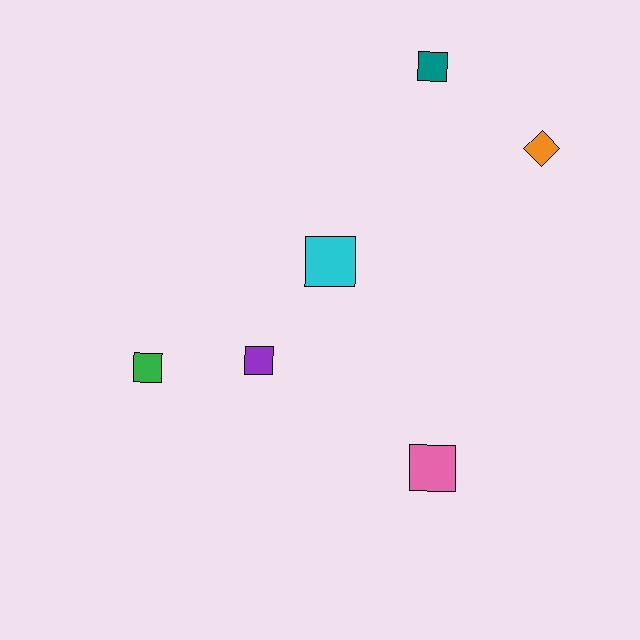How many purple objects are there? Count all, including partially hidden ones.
There is 1 purple object.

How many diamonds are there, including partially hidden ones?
There is 1 diamond.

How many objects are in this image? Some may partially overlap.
There are 6 objects.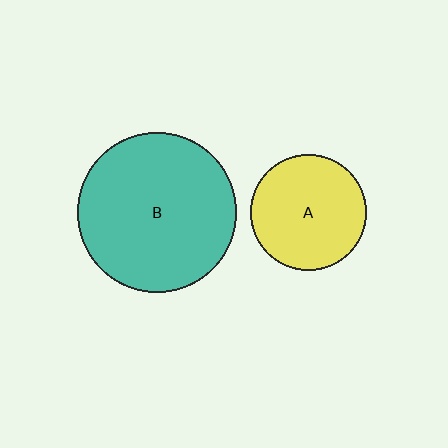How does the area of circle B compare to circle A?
Approximately 1.9 times.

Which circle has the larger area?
Circle B (teal).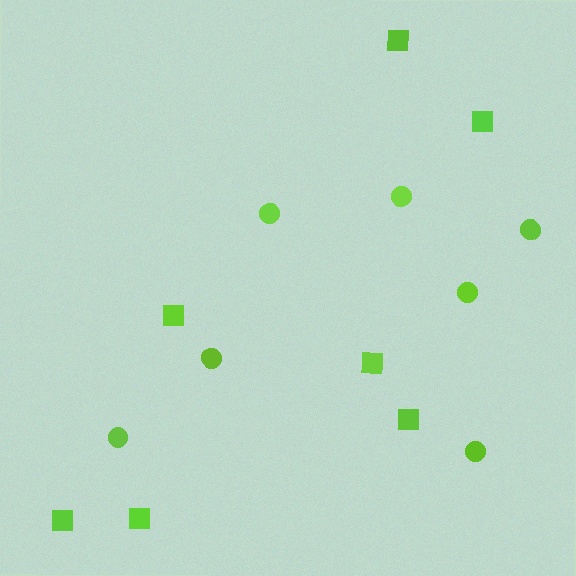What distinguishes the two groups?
There are 2 groups: one group of circles (7) and one group of squares (7).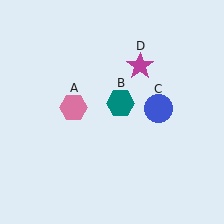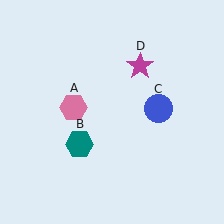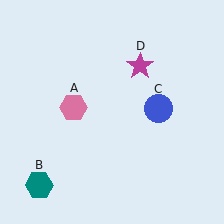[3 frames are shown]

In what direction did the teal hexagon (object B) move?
The teal hexagon (object B) moved down and to the left.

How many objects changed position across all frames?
1 object changed position: teal hexagon (object B).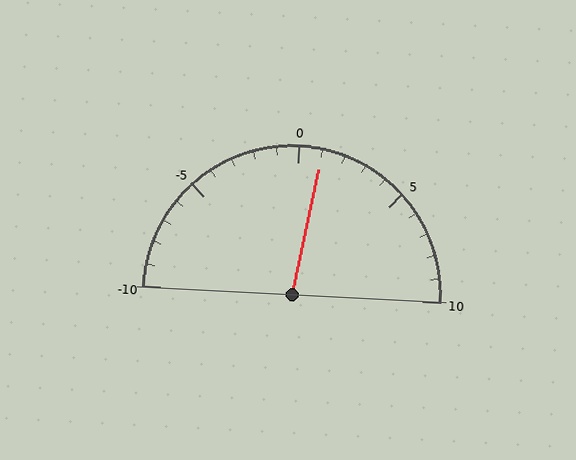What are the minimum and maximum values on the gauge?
The gauge ranges from -10 to 10.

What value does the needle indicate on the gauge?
The needle indicates approximately 1.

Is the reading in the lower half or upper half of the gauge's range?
The reading is in the upper half of the range (-10 to 10).